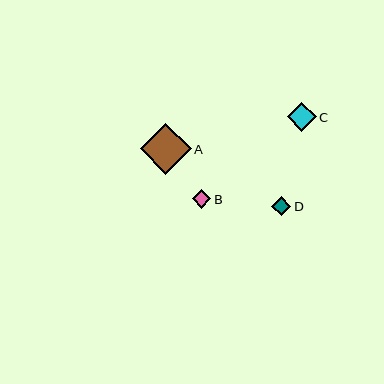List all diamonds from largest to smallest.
From largest to smallest: A, C, D, B.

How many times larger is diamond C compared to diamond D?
Diamond C is approximately 1.5 times the size of diamond D.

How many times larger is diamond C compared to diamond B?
Diamond C is approximately 1.5 times the size of diamond B.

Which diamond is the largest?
Diamond A is the largest with a size of approximately 51 pixels.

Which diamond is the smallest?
Diamond B is the smallest with a size of approximately 19 pixels.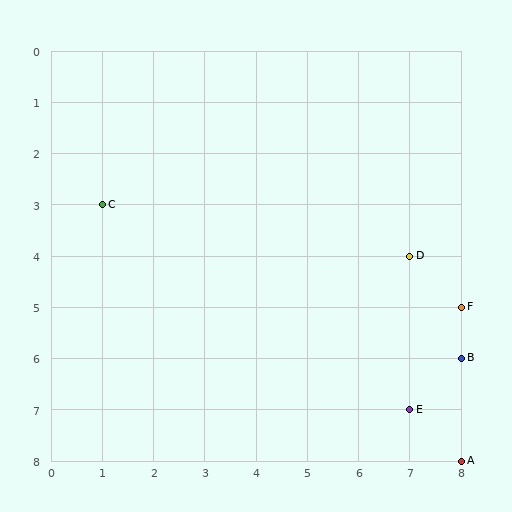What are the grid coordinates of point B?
Point B is at grid coordinates (8, 6).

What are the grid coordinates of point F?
Point F is at grid coordinates (8, 5).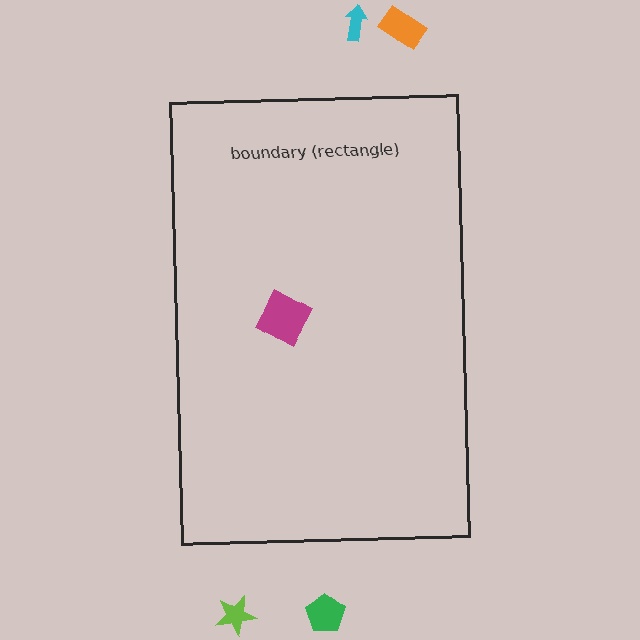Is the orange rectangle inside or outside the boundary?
Outside.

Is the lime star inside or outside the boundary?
Outside.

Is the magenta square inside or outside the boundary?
Inside.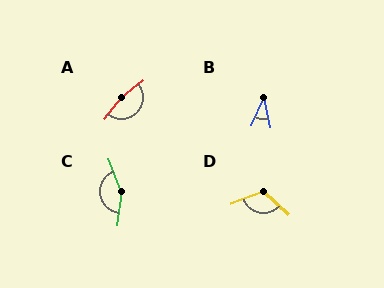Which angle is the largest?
A, at approximately 166 degrees.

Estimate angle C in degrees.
Approximately 152 degrees.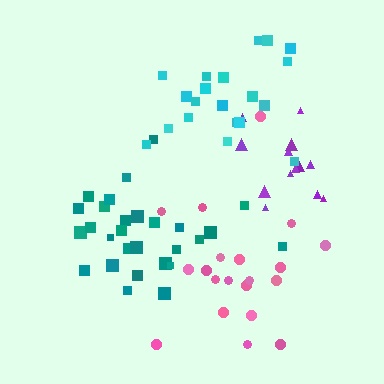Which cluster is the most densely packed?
Purple.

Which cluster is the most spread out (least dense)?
Pink.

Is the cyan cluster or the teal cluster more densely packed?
Teal.